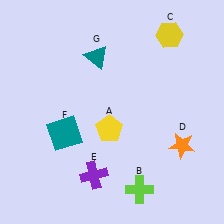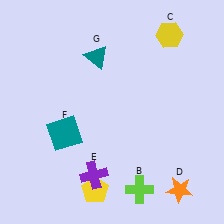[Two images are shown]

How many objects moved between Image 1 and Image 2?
2 objects moved between the two images.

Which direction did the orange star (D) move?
The orange star (D) moved down.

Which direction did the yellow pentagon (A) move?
The yellow pentagon (A) moved down.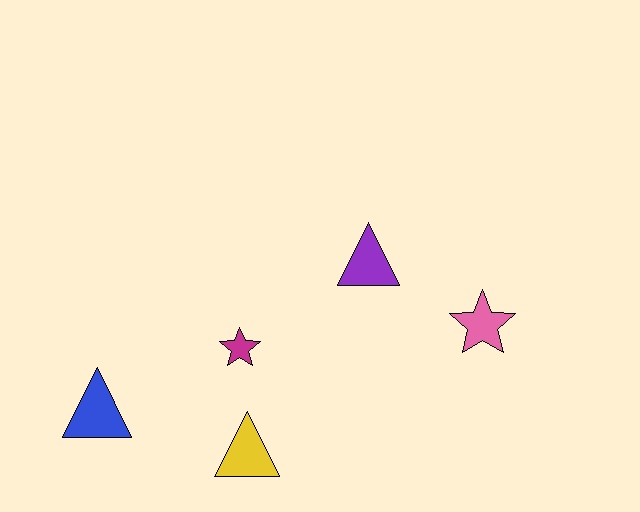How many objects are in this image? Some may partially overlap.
There are 5 objects.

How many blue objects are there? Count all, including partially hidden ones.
There is 1 blue object.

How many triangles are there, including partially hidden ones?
There are 3 triangles.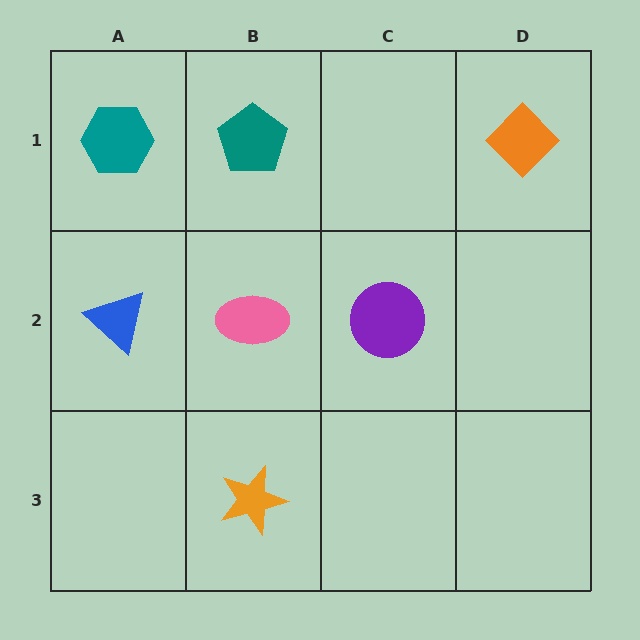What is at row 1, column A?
A teal hexagon.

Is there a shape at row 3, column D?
No, that cell is empty.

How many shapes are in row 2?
3 shapes.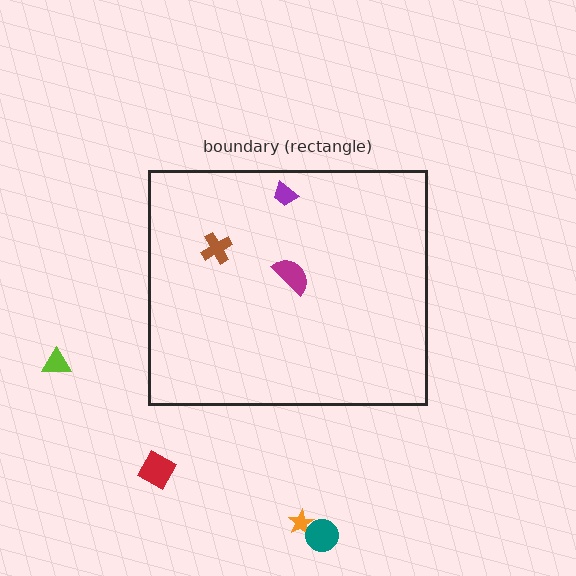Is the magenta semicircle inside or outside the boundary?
Inside.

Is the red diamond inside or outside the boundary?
Outside.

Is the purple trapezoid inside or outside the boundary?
Inside.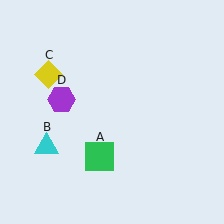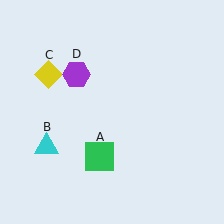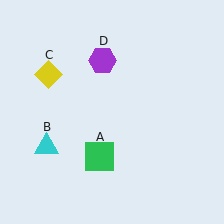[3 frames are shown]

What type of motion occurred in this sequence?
The purple hexagon (object D) rotated clockwise around the center of the scene.